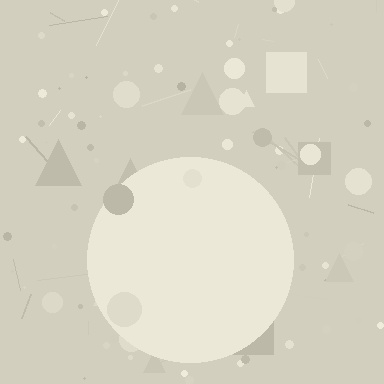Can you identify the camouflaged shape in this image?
The camouflaged shape is a circle.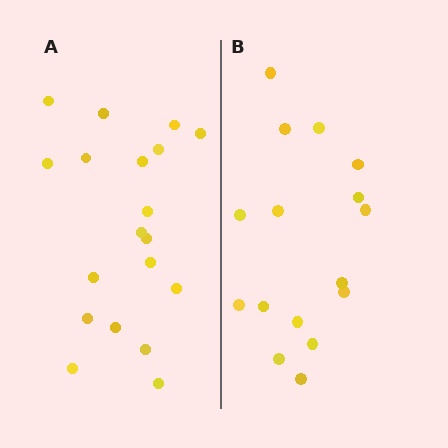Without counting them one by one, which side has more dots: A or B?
Region A (the left region) has more dots.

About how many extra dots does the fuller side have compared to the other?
Region A has just a few more — roughly 2 or 3 more dots than region B.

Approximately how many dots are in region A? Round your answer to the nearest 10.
About 20 dots. (The exact count is 19, which rounds to 20.)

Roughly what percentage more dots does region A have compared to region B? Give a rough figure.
About 20% more.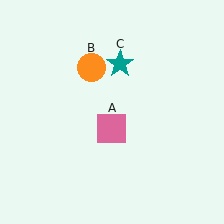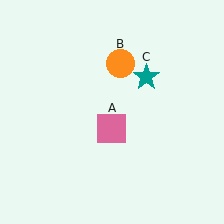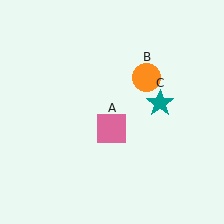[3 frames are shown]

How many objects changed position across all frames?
2 objects changed position: orange circle (object B), teal star (object C).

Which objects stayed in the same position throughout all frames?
Pink square (object A) remained stationary.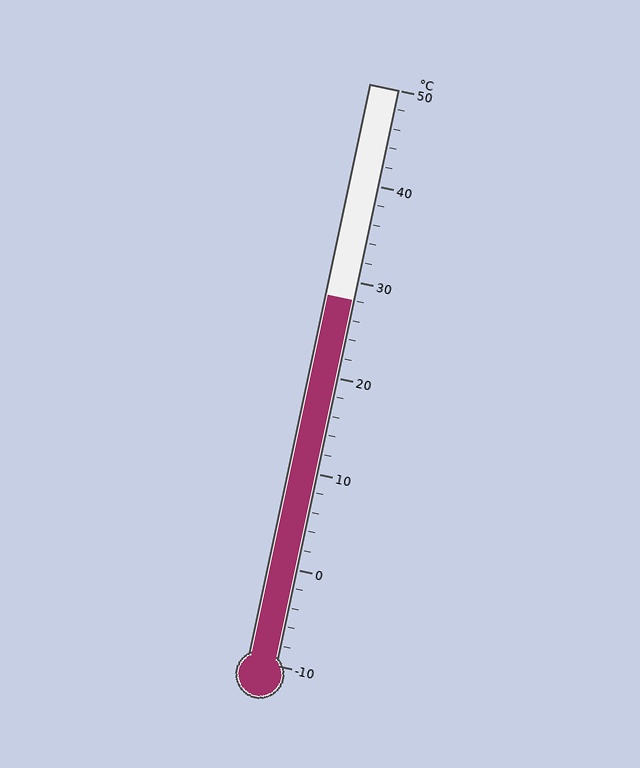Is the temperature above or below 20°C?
The temperature is above 20°C.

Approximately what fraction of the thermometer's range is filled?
The thermometer is filled to approximately 65% of its range.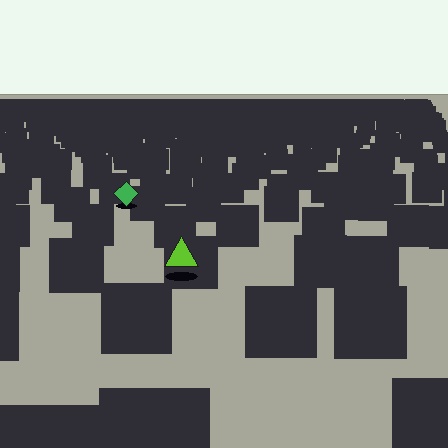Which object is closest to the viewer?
The lime triangle is closest. The texture marks near it are larger and more spread out.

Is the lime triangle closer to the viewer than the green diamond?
Yes. The lime triangle is closer — you can tell from the texture gradient: the ground texture is coarser near it.